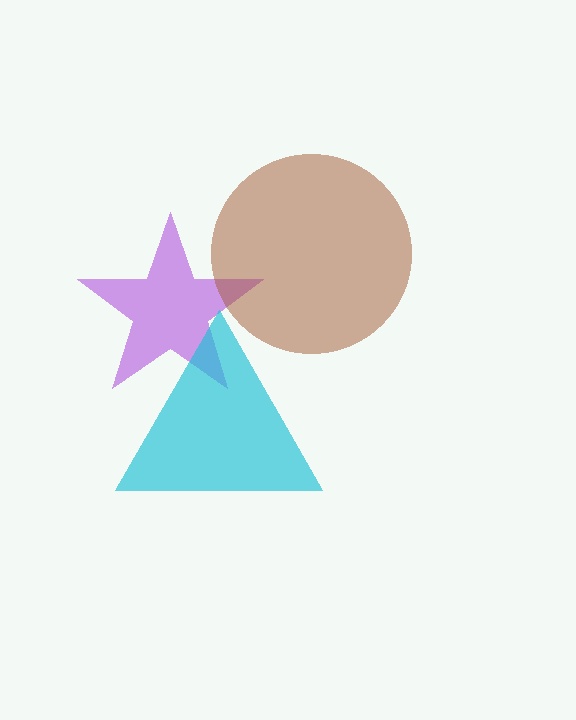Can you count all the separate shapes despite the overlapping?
Yes, there are 3 separate shapes.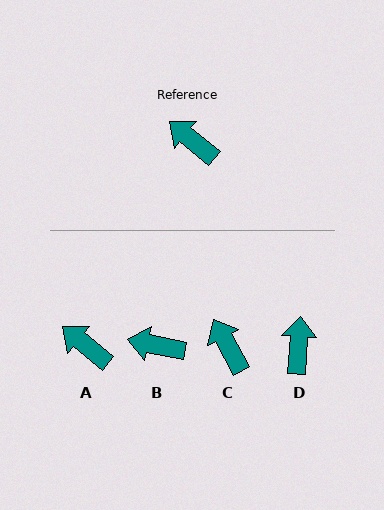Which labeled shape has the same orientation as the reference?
A.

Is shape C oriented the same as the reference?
No, it is off by about 22 degrees.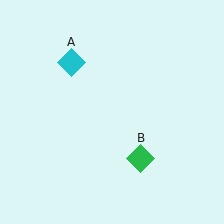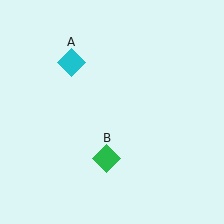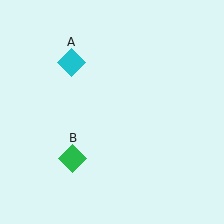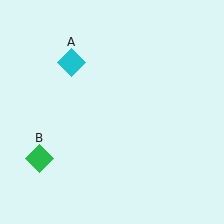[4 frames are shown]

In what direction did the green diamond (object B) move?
The green diamond (object B) moved left.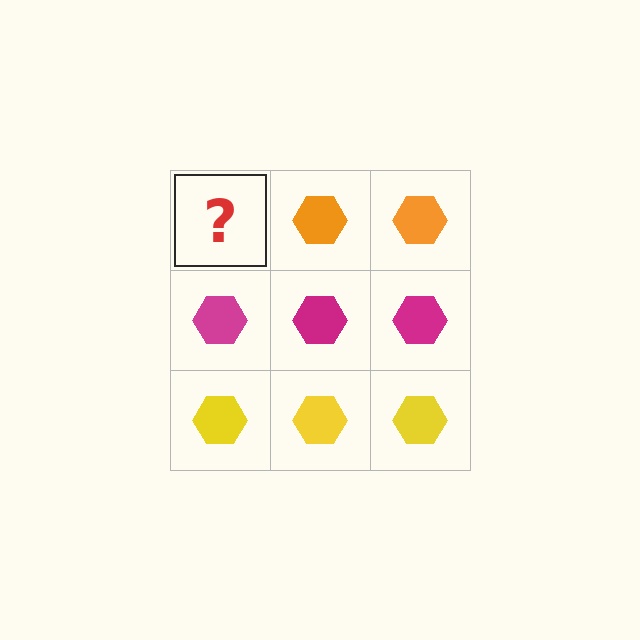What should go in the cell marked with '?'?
The missing cell should contain an orange hexagon.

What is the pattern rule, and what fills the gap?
The rule is that each row has a consistent color. The gap should be filled with an orange hexagon.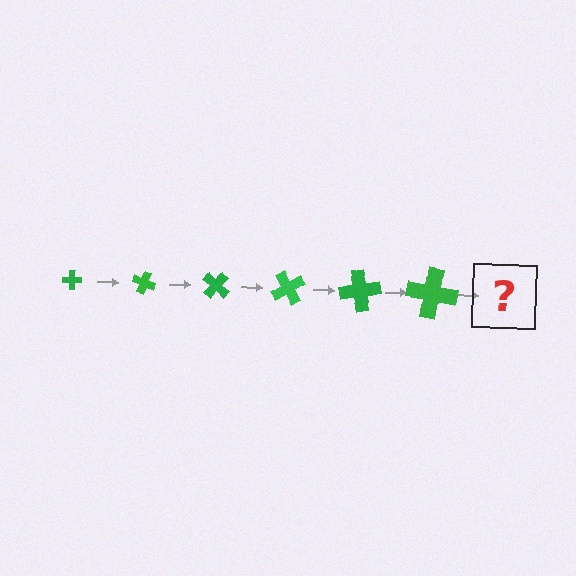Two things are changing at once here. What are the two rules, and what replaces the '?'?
The two rules are that the cross grows larger each step and it rotates 20 degrees each step. The '?' should be a cross, larger than the previous one and rotated 120 degrees from the start.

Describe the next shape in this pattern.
It should be a cross, larger than the previous one and rotated 120 degrees from the start.